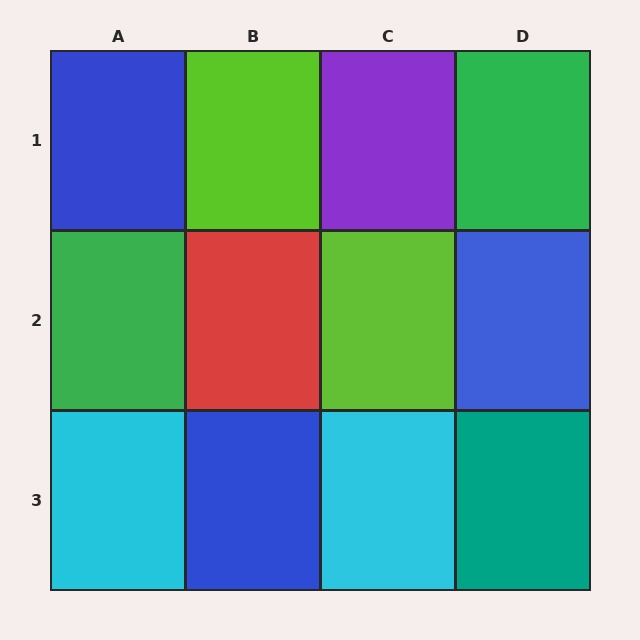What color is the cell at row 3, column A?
Cyan.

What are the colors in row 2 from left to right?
Green, red, lime, blue.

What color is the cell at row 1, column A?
Blue.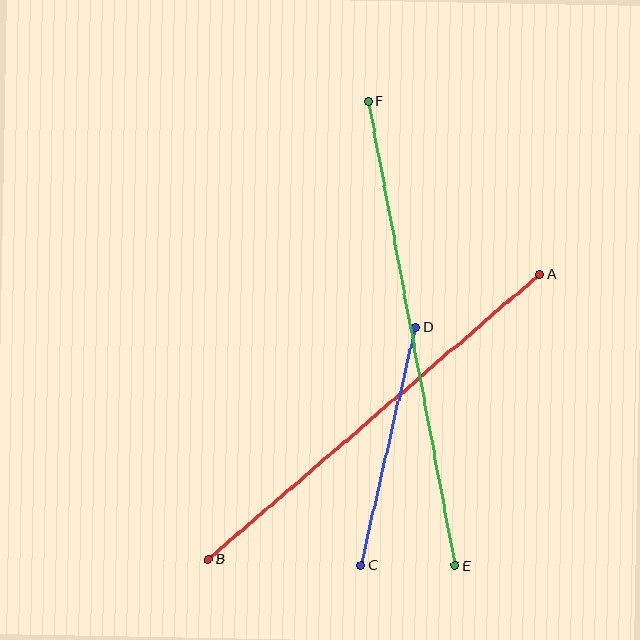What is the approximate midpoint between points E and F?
The midpoint is at approximately (412, 333) pixels.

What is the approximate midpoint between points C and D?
The midpoint is at approximately (388, 446) pixels.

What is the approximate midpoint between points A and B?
The midpoint is at approximately (374, 417) pixels.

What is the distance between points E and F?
The distance is approximately 472 pixels.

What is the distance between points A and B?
The distance is approximately 437 pixels.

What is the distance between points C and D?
The distance is approximately 244 pixels.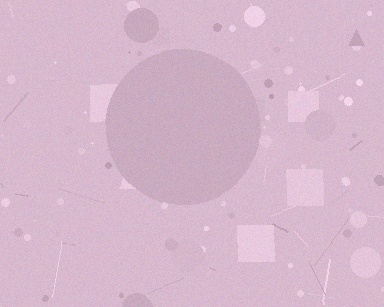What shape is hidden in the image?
A circle is hidden in the image.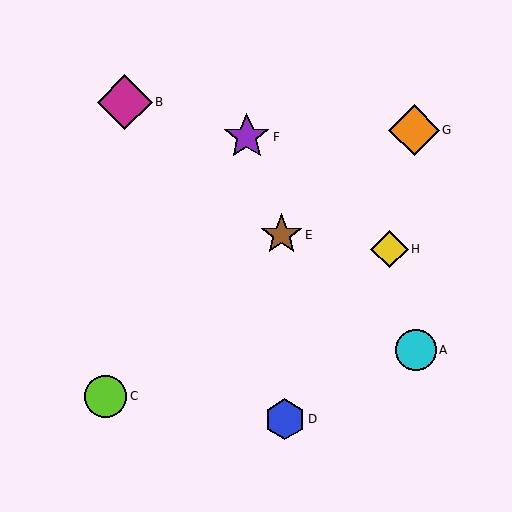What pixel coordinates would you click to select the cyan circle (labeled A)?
Click at (416, 350) to select the cyan circle A.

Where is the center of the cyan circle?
The center of the cyan circle is at (416, 350).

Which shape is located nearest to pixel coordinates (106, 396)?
The lime circle (labeled C) at (106, 396) is nearest to that location.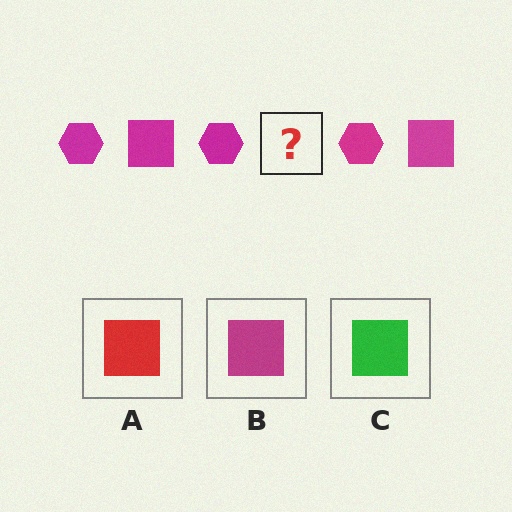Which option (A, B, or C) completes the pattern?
B.